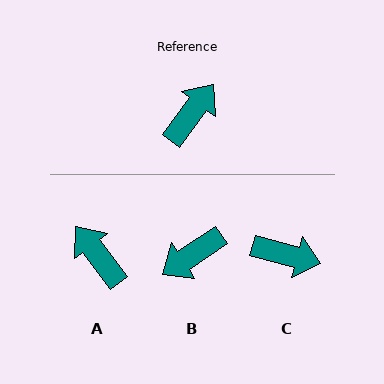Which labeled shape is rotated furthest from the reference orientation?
B, about 160 degrees away.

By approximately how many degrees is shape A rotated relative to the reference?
Approximately 74 degrees counter-clockwise.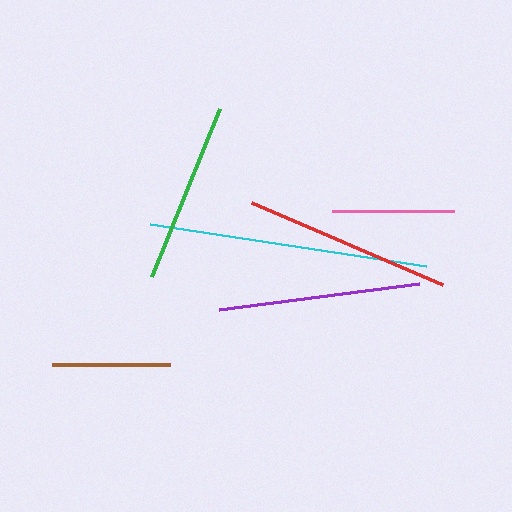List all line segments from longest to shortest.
From longest to shortest: cyan, red, purple, green, pink, brown.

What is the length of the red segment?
The red segment is approximately 207 pixels long.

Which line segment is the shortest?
The brown line is the shortest at approximately 118 pixels.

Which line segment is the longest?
The cyan line is the longest at approximately 279 pixels.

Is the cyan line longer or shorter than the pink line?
The cyan line is longer than the pink line.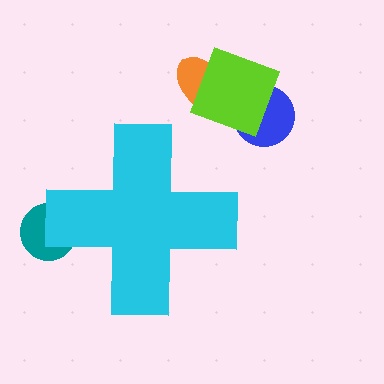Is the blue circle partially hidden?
No, the blue circle is fully visible.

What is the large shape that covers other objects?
A cyan cross.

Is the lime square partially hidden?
No, the lime square is fully visible.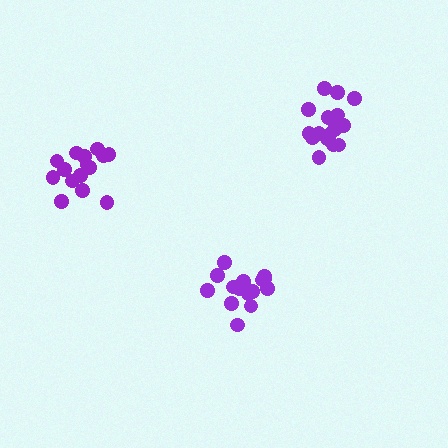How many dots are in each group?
Group 1: 17 dots, Group 2: 15 dots, Group 3: 16 dots (48 total).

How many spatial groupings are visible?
There are 3 spatial groupings.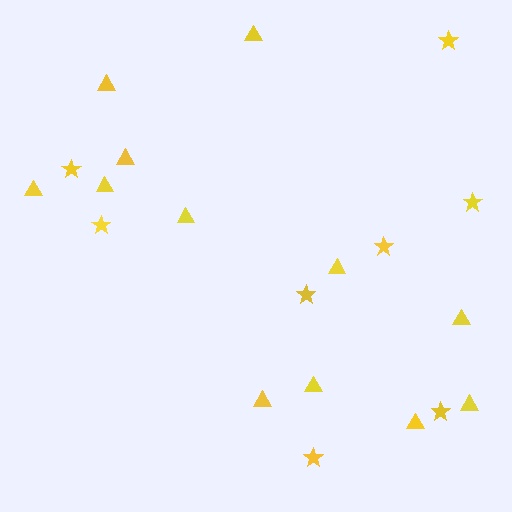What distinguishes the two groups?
There are 2 groups: one group of stars (8) and one group of triangles (12).